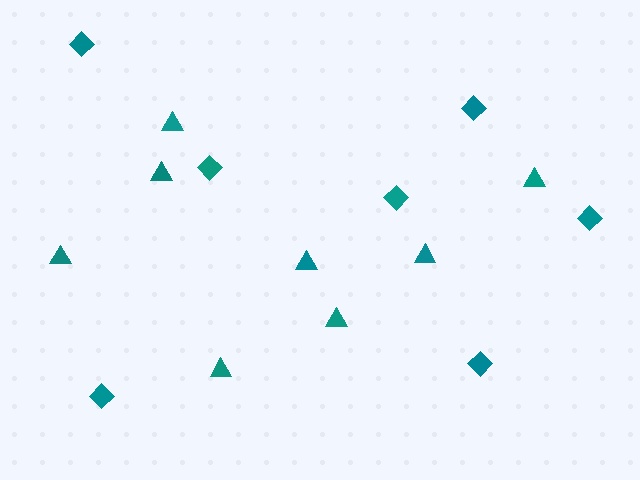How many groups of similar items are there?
There are 2 groups: one group of diamonds (7) and one group of triangles (8).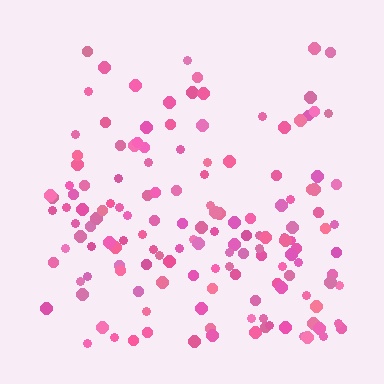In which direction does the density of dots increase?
From top to bottom, with the bottom side densest.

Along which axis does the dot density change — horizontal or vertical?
Vertical.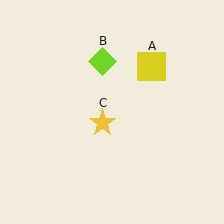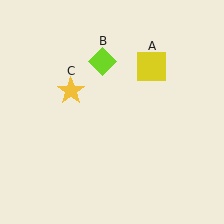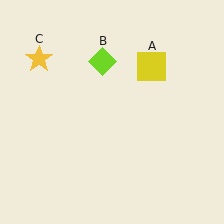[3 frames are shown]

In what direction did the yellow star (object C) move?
The yellow star (object C) moved up and to the left.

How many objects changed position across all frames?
1 object changed position: yellow star (object C).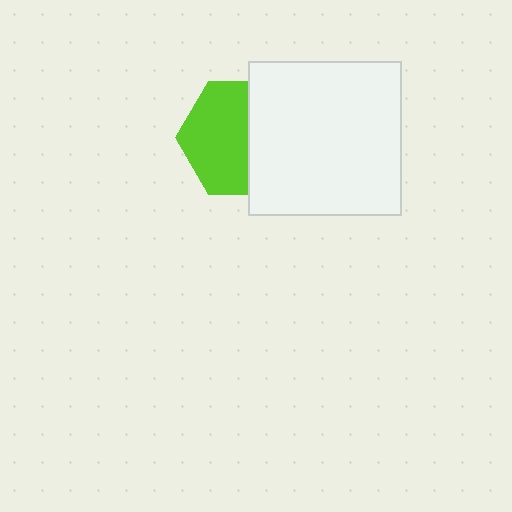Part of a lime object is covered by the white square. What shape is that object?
It is a hexagon.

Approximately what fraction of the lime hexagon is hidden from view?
Roughly 43% of the lime hexagon is hidden behind the white square.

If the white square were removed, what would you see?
You would see the complete lime hexagon.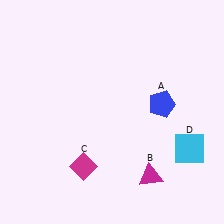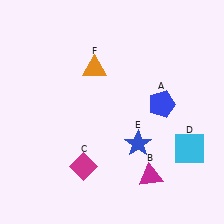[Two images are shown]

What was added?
A blue star (E), an orange triangle (F) were added in Image 2.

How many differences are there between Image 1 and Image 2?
There are 2 differences between the two images.